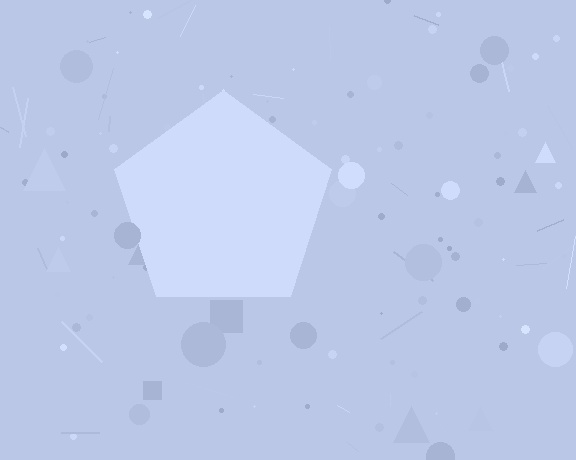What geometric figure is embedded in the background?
A pentagon is embedded in the background.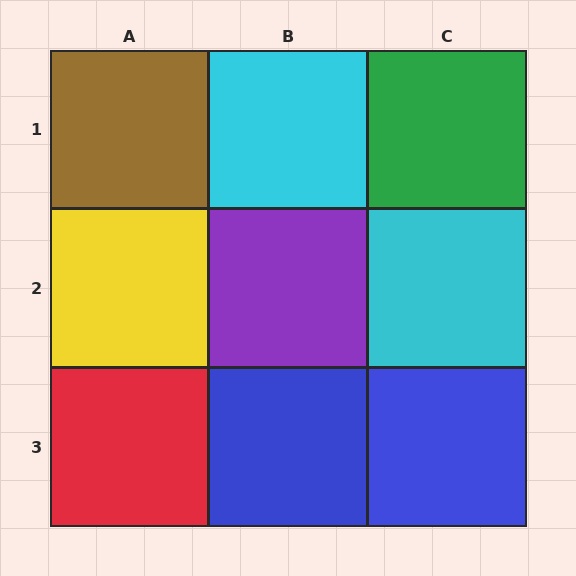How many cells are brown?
1 cell is brown.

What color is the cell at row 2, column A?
Yellow.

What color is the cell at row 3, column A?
Red.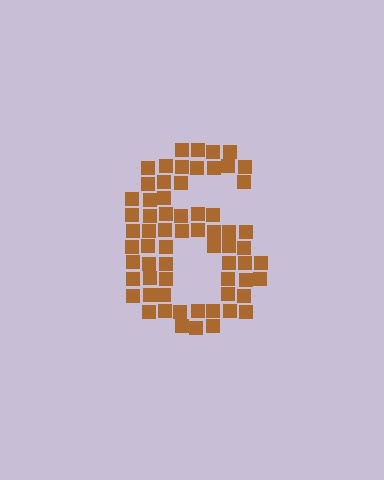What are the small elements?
The small elements are squares.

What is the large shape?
The large shape is the digit 6.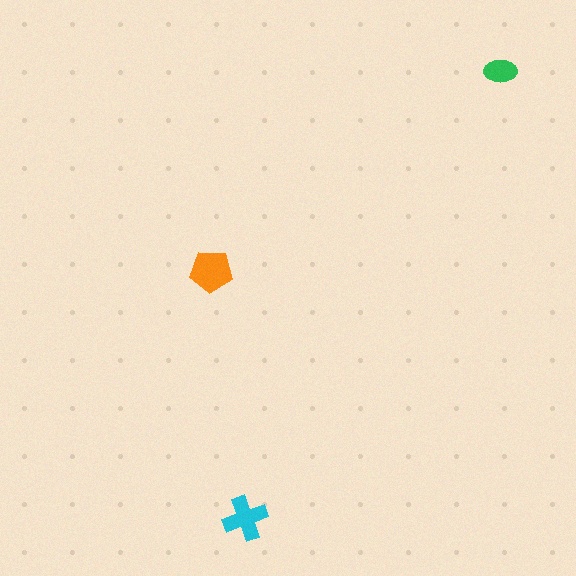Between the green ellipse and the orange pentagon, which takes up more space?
The orange pentagon.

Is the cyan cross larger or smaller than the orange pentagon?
Smaller.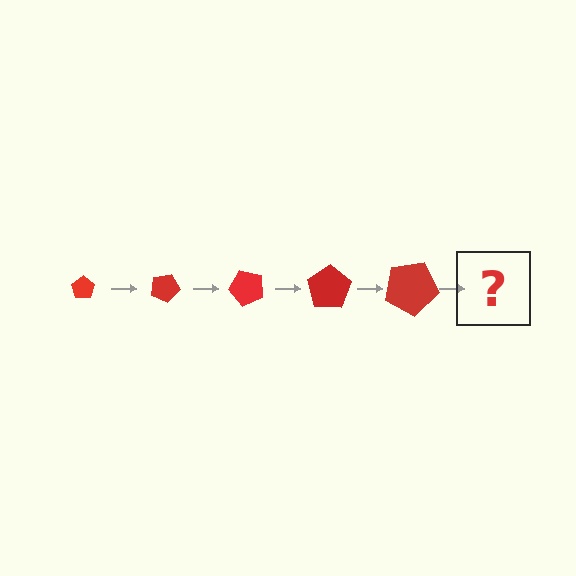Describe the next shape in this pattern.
It should be a pentagon, larger than the previous one and rotated 125 degrees from the start.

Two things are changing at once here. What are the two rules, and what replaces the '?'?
The two rules are that the pentagon grows larger each step and it rotates 25 degrees each step. The '?' should be a pentagon, larger than the previous one and rotated 125 degrees from the start.